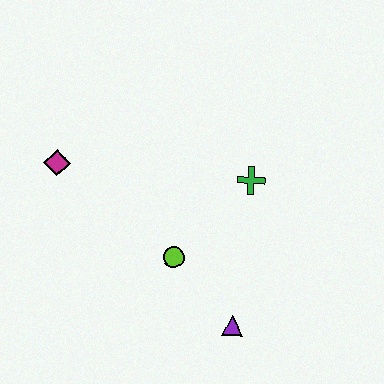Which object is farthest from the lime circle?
The magenta diamond is farthest from the lime circle.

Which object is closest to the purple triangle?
The lime circle is closest to the purple triangle.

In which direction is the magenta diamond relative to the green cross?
The magenta diamond is to the left of the green cross.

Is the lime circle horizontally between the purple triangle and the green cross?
No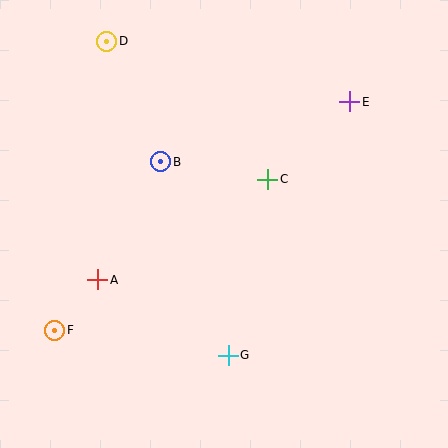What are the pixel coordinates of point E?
Point E is at (350, 102).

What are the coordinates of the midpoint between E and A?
The midpoint between E and A is at (224, 191).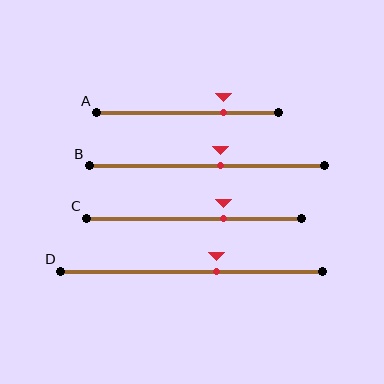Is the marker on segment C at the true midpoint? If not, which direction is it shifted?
No, the marker on segment C is shifted to the right by about 14% of the segment length.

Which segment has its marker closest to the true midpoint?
Segment B has its marker closest to the true midpoint.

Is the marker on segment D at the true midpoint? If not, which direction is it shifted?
No, the marker on segment D is shifted to the right by about 10% of the segment length.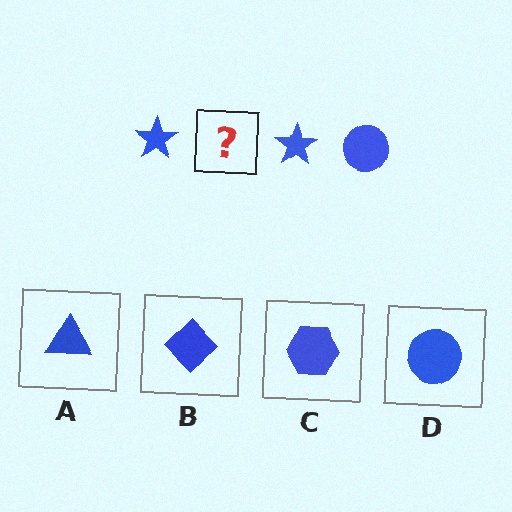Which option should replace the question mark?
Option D.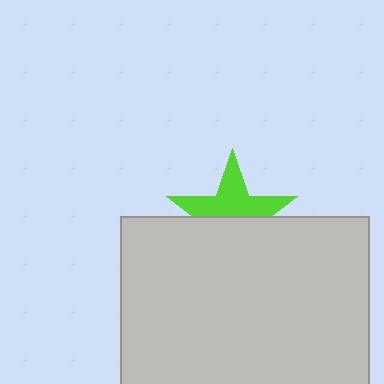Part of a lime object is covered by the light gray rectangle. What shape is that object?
It is a star.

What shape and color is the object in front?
The object in front is a light gray rectangle.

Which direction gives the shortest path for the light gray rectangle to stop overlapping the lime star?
Moving down gives the shortest separation.